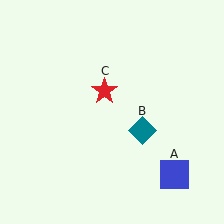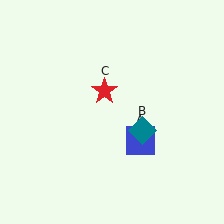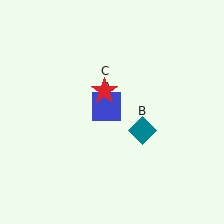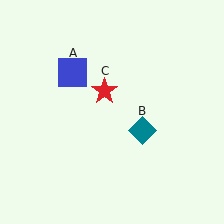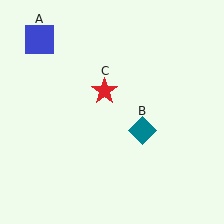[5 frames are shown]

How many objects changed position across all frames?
1 object changed position: blue square (object A).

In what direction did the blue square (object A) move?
The blue square (object A) moved up and to the left.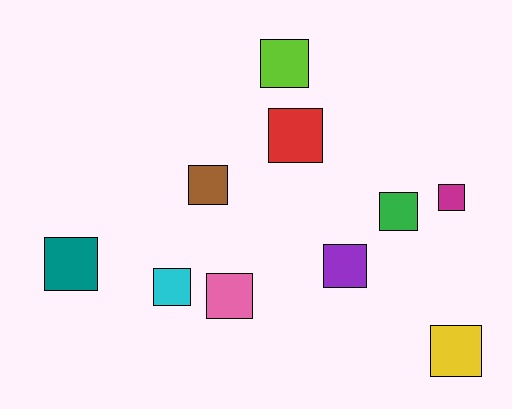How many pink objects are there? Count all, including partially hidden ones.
There is 1 pink object.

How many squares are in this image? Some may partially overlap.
There are 10 squares.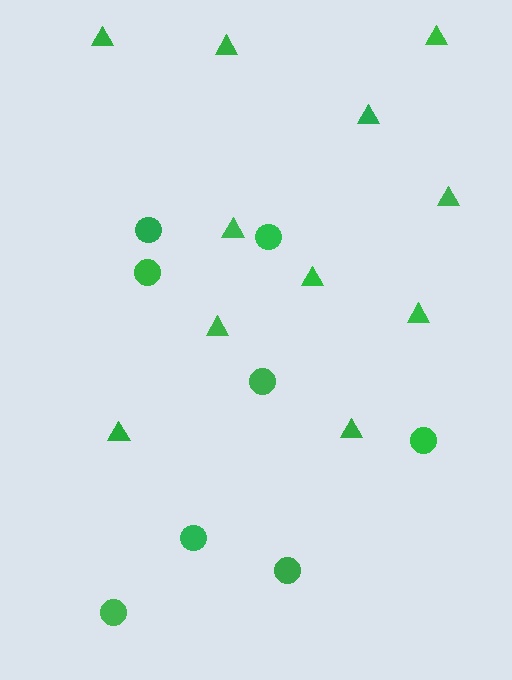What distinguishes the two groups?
There are 2 groups: one group of circles (8) and one group of triangles (11).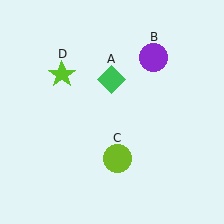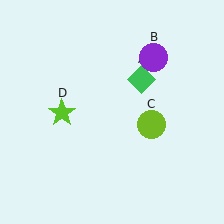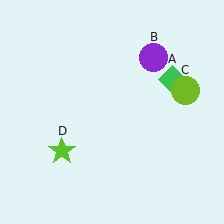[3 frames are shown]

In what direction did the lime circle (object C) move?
The lime circle (object C) moved up and to the right.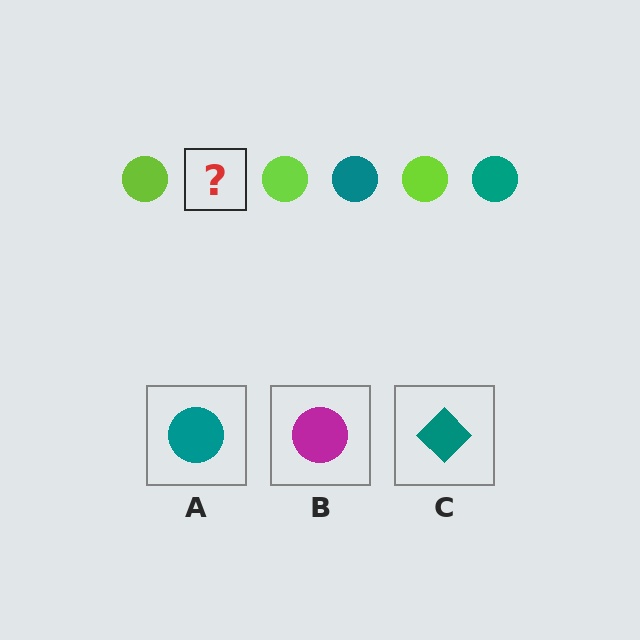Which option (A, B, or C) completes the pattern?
A.